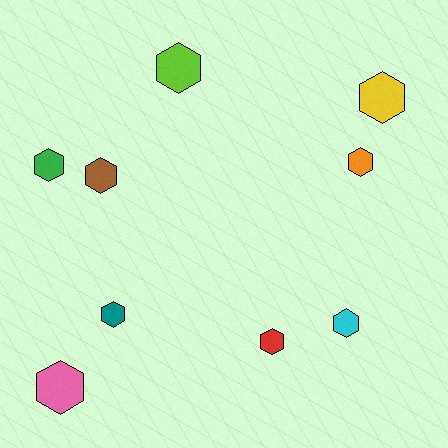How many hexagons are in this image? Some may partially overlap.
There are 9 hexagons.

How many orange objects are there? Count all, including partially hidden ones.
There is 1 orange object.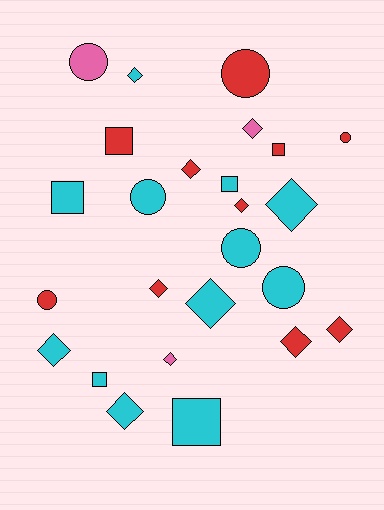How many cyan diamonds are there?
There are 5 cyan diamonds.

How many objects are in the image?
There are 25 objects.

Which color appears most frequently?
Cyan, with 12 objects.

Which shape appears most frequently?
Diamond, with 12 objects.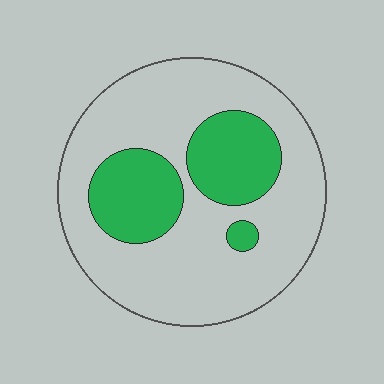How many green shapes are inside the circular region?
3.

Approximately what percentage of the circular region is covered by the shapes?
Approximately 25%.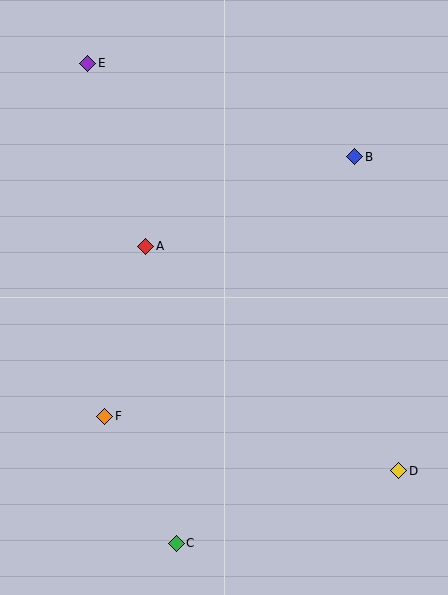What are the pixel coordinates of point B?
Point B is at (355, 157).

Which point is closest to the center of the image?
Point A at (146, 246) is closest to the center.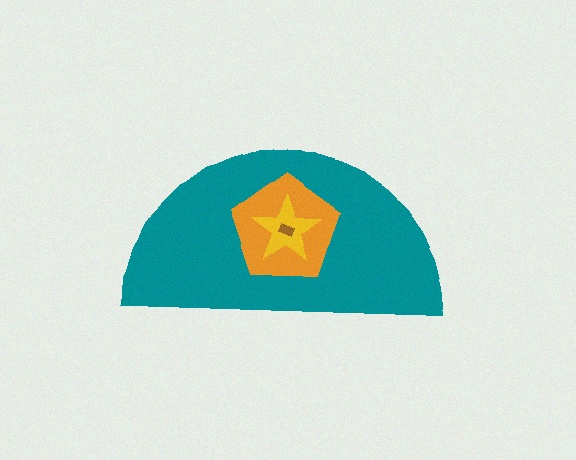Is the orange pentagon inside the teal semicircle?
Yes.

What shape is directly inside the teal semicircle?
The orange pentagon.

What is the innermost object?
The brown rectangle.